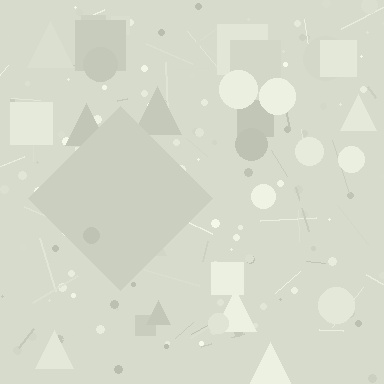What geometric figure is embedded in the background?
A diamond is embedded in the background.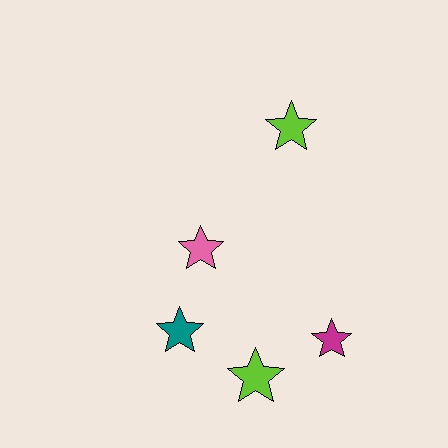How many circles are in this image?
There are no circles.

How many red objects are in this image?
There are no red objects.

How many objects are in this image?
There are 5 objects.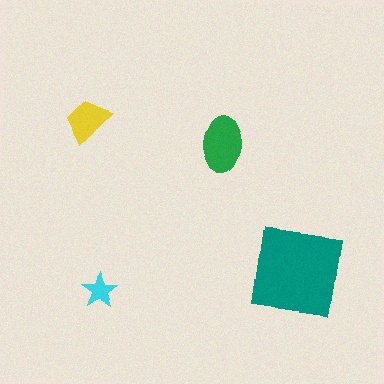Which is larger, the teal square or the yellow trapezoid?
The teal square.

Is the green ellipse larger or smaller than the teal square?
Smaller.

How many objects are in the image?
There are 4 objects in the image.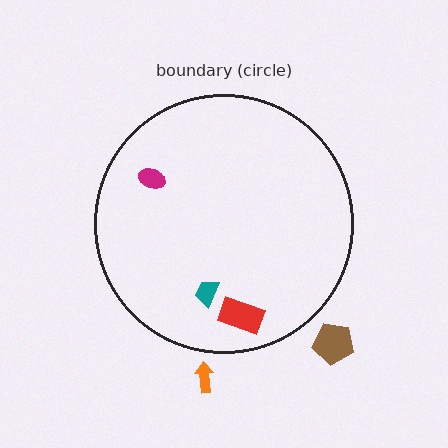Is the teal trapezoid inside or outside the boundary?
Inside.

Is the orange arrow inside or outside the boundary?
Outside.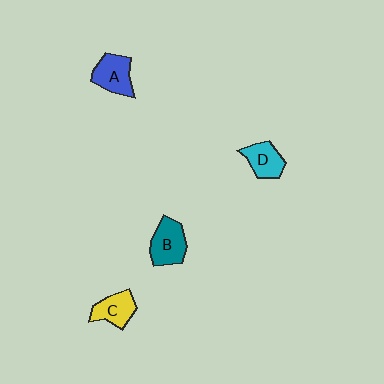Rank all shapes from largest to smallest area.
From largest to smallest: B (teal), A (blue), C (yellow), D (cyan).